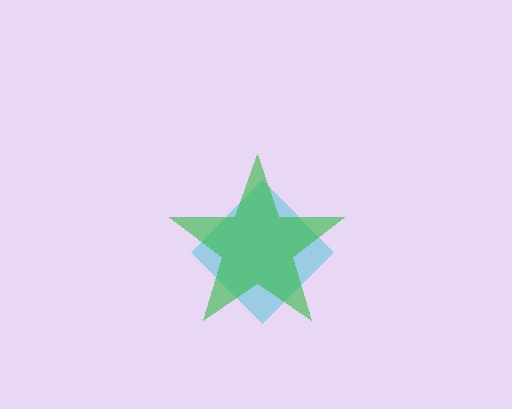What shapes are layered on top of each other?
The layered shapes are: a cyan diamond, a green star.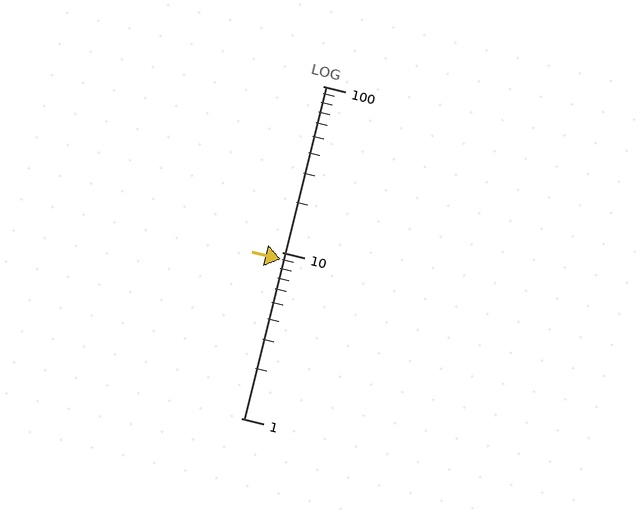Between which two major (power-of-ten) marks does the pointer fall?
The pointer is between 1 and 10.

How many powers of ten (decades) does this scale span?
The scale spans 2 decades, from 1 to 100.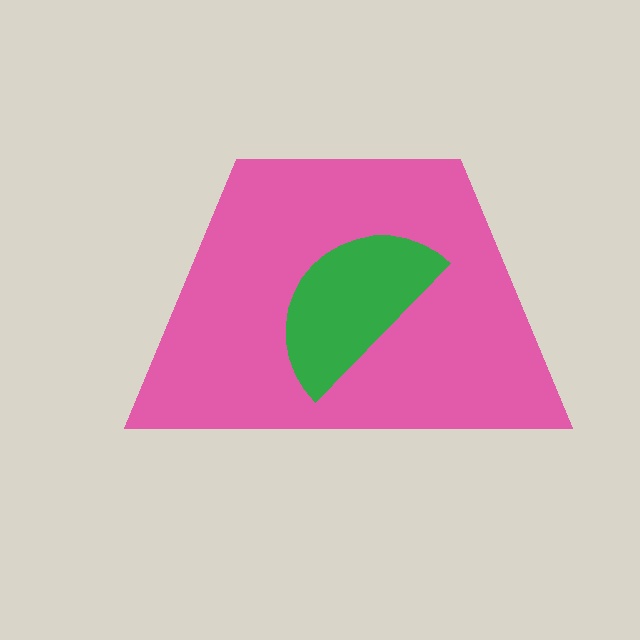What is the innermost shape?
The green semicircle.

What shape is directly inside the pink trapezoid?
The green semicircle.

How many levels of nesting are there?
2.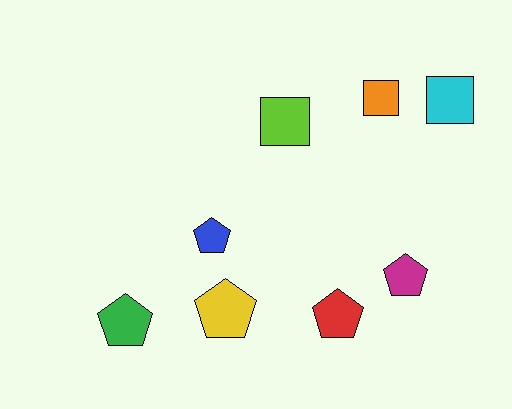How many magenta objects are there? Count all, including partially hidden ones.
There is 1 magenta object.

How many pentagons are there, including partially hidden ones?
There are 5 pentagons.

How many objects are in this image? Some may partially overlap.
There are 8 objects.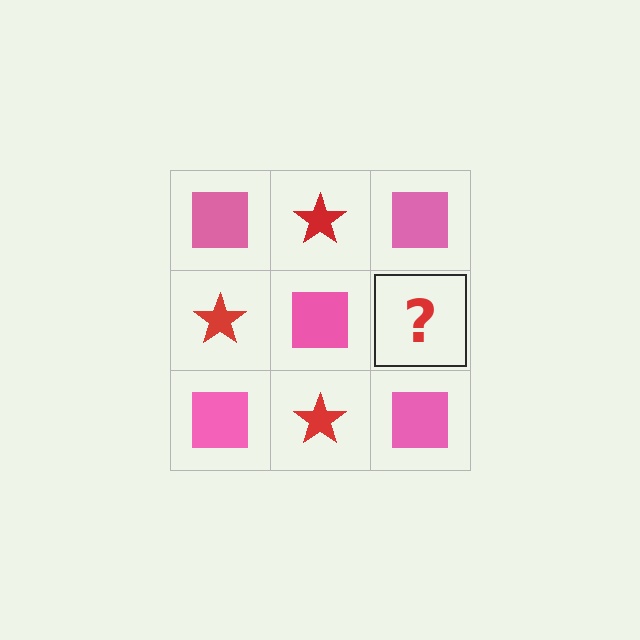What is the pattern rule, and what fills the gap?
The rule is that it alternates pink square and red star in a checkerboard pattern. The gap should be filled with a red star.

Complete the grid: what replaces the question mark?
The question mark should be replaced with a red star.